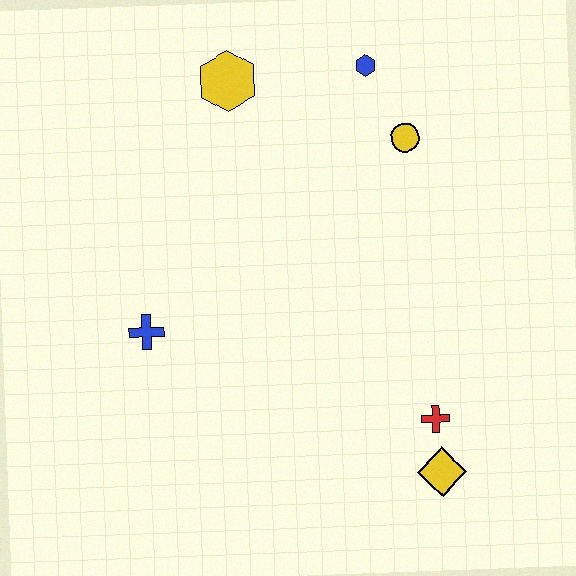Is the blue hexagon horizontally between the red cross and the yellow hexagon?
Yes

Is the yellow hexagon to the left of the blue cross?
No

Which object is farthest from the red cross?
The yellow hexagon is farthest from the red cross.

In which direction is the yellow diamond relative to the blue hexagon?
The yellow diamond is below the blue hexagon.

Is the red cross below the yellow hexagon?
Yes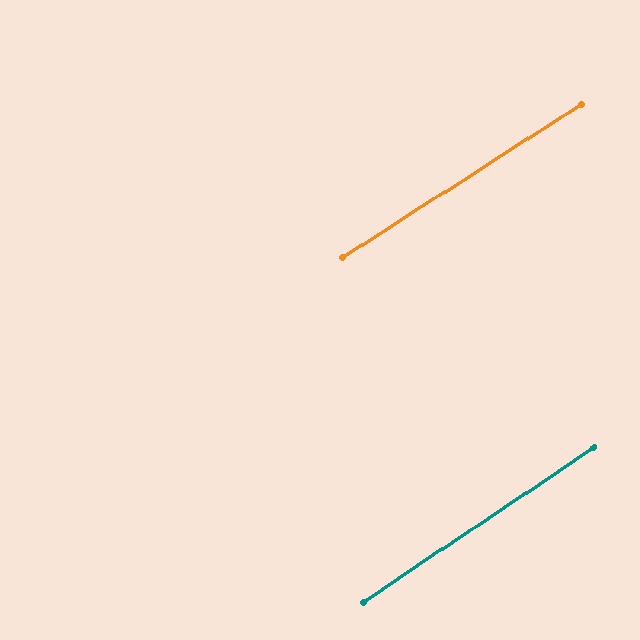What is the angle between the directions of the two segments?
Approximately 1 degree.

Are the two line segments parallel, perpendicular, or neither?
Parallel — their directions differ by only 0.9°.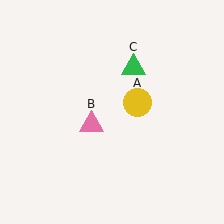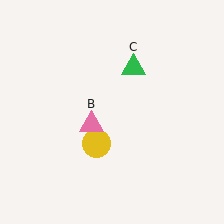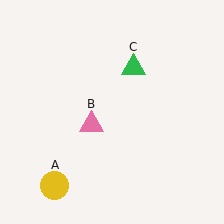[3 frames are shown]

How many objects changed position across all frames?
1 object changed position: yellow circle (object A).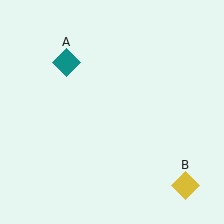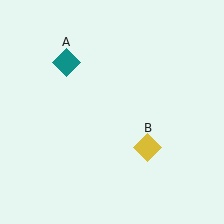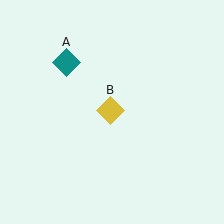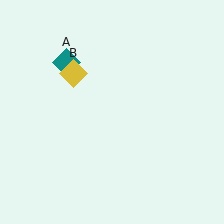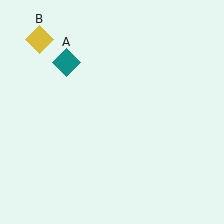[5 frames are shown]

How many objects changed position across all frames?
1 object changed position: yellow diamond (object B).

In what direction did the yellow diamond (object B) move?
The yellow diamond (object B) moved up and to the left.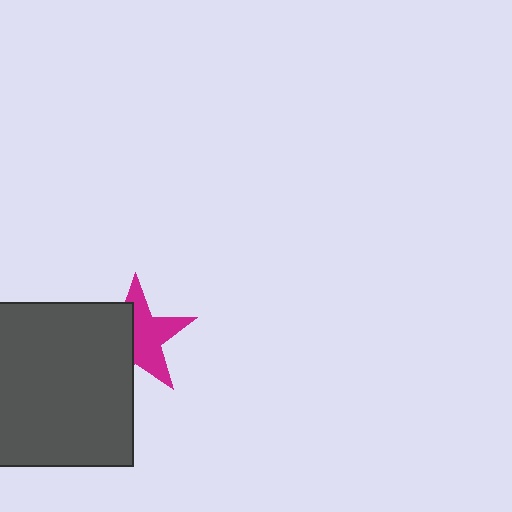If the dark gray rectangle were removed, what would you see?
You would see the complete magenta star.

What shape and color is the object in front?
The object in front is a dark gray rectangle.